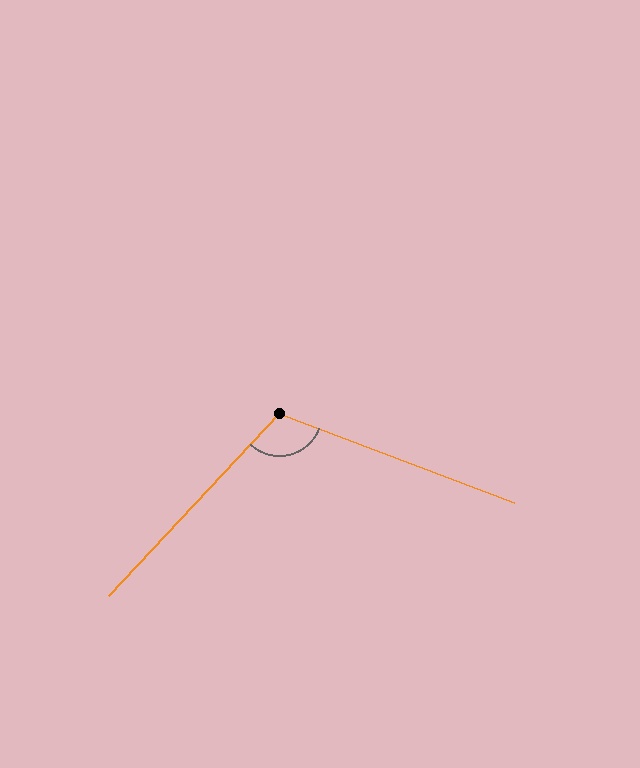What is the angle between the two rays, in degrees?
Approximately 112 degrees.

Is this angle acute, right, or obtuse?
It is obtuse.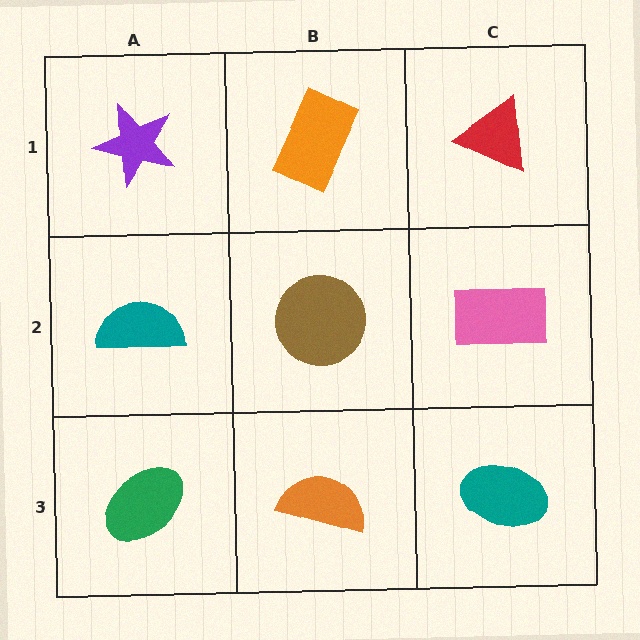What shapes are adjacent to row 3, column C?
A pink rectangle (row 2, column C), an orange semicircle (row 3, column B).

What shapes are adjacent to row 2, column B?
An orange rectangle (row 1, column B), an orange semicircle (row 3, column B), a teal semicircle (row 2, column A), a pink rectangle (row 2, column C).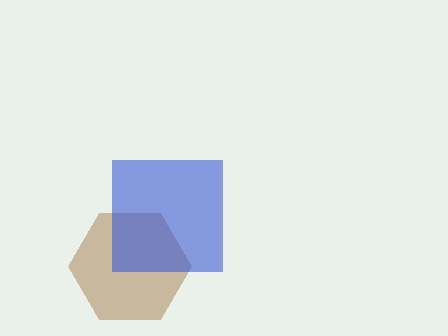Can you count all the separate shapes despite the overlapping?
Yes, there are 2 separate shapes.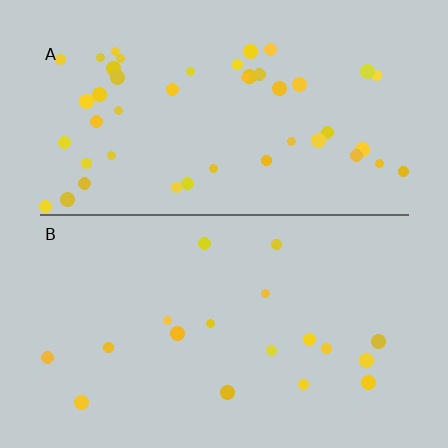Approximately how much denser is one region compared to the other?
Approximately 2.5× — region A over region B.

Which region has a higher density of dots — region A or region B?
A (the top).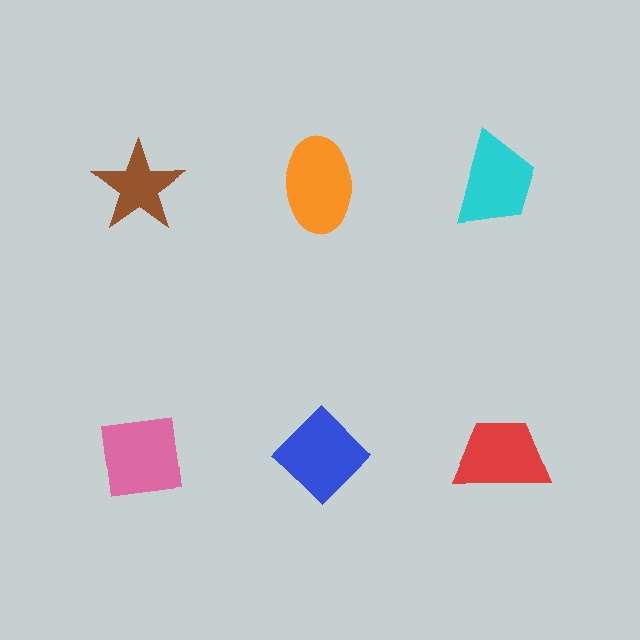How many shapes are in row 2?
3 shapes.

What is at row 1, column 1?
A brown star.